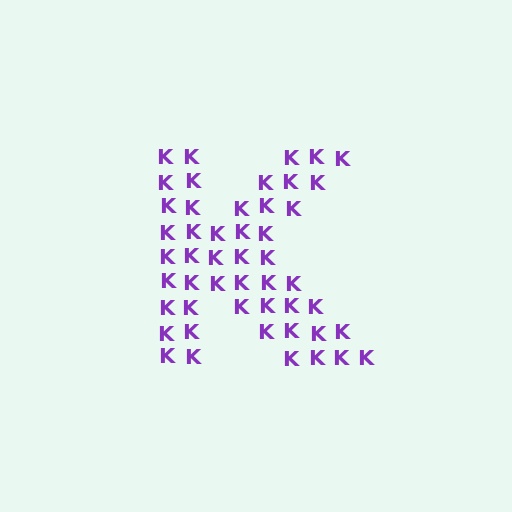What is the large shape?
The large shape is the letter K.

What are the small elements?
The small elements are letter K's.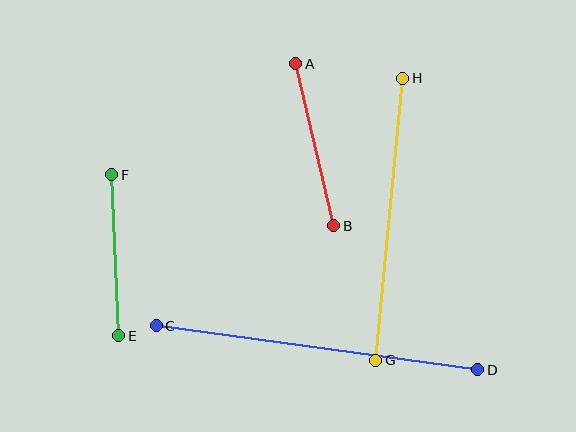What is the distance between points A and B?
The distance is approximately 166 pixels.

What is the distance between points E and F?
The distance is approximately 161 pixels.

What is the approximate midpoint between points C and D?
The midpoint is at approximately (317, 348) pixels.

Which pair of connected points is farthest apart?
Points C and D are farthest apart.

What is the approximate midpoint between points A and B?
The midpoint is at approximately (315, 145) pixels.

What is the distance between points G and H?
The distance is approximately 283 pixels.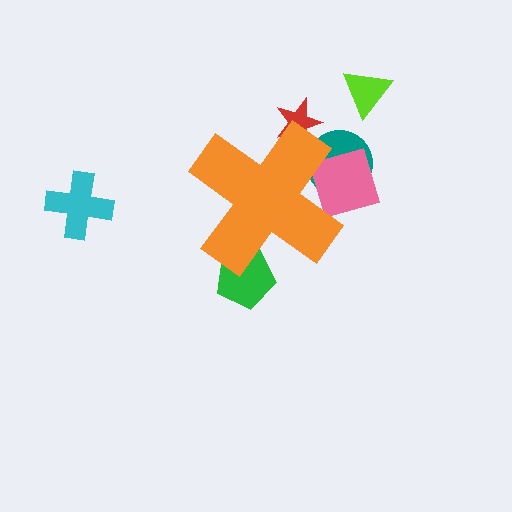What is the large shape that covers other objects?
An orange cross.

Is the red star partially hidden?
Yes, the red star is partially hidden behind the orange cross.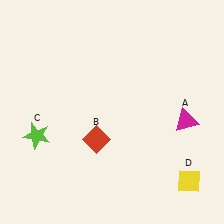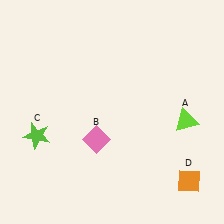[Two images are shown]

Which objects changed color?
A changed from magenta to lime. B changed from red to pink. D changed from yellow to orange.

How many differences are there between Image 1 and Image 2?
There are 3 differences between the two images.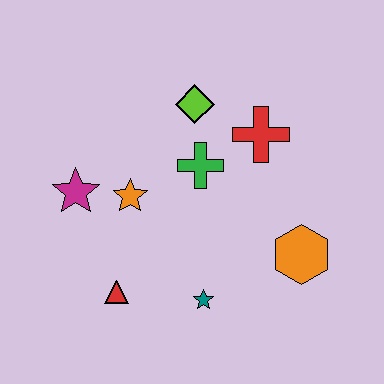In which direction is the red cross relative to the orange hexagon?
The red cross is above the orange hexagon.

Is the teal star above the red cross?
No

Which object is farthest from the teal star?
The lime diamond is farthest from the teal star.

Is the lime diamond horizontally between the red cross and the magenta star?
Yes